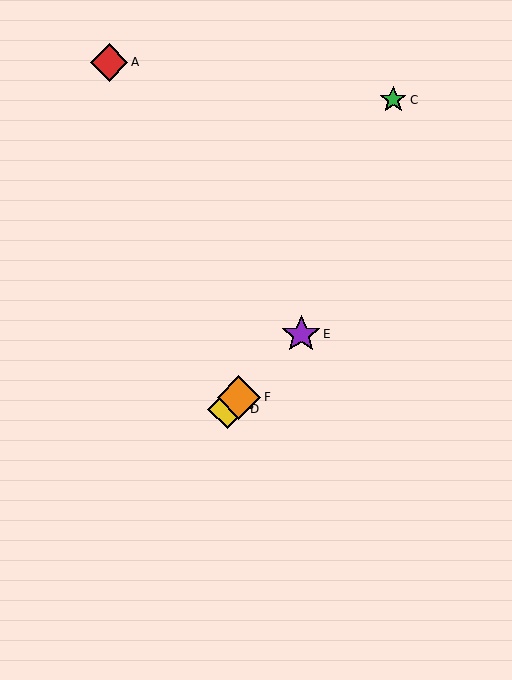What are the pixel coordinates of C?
Object C is at (393, 100).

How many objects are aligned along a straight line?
4 objects (B, D, E, F) are aligned along a straight line.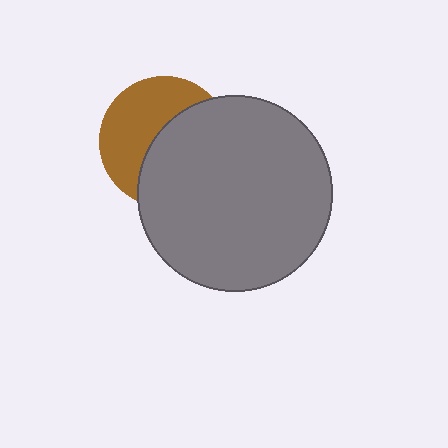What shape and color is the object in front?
The object in front is a gray circle.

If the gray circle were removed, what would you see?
You would see the complete brown circle.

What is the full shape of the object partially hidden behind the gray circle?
The partially hidden object is a brown circle.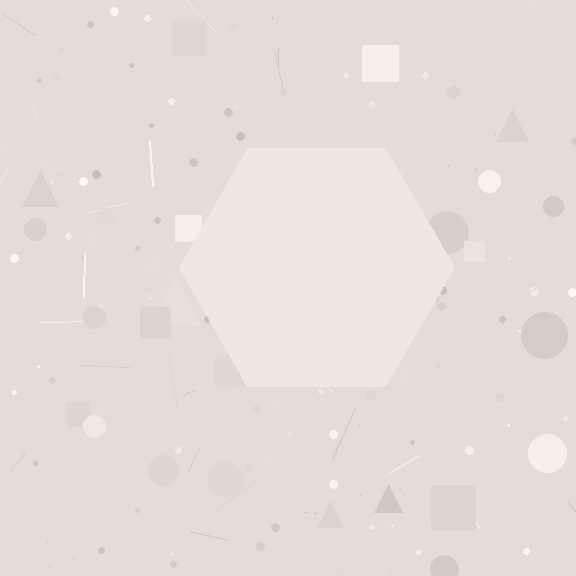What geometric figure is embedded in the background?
A hexagon is embedded in the background.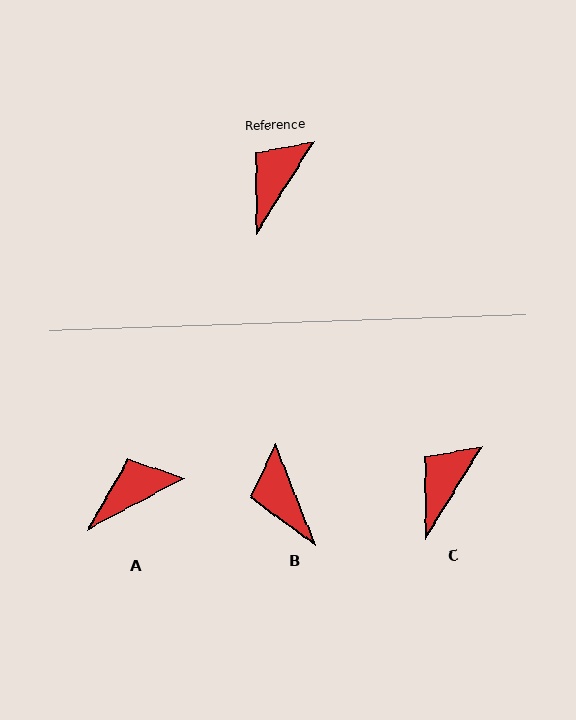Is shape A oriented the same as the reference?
No, it is off by about 30 degrees.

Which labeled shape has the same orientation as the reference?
C.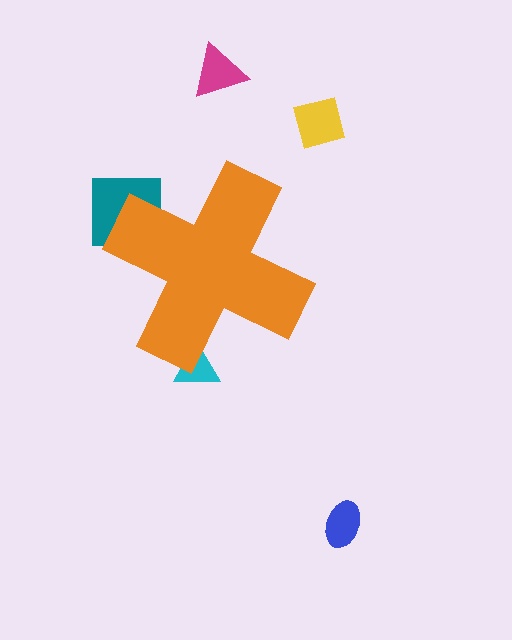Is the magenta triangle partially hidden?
No, the magenta triangle is fully visible.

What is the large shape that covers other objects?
An orange cross.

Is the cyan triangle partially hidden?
Yes, the cyan triangle is partially hidden behind the orange cross.